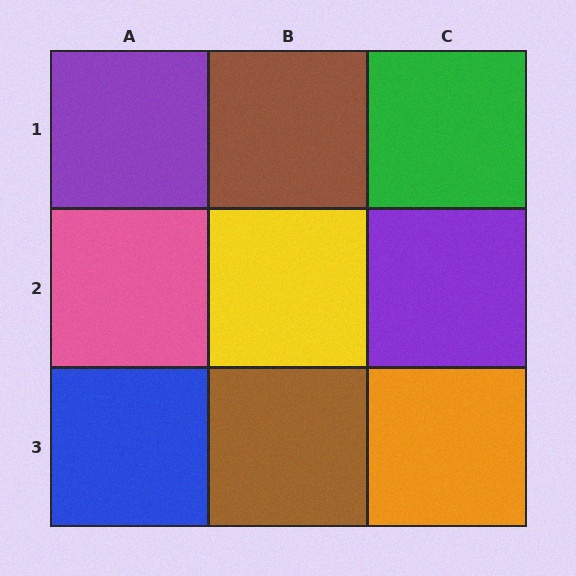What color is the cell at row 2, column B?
Yellow.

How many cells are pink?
1 cell is pink.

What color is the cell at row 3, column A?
Blue.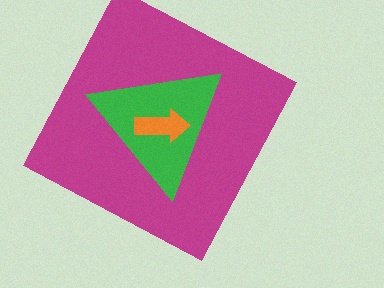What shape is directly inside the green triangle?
The orange arrow.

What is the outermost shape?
The magenta square.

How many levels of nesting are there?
3.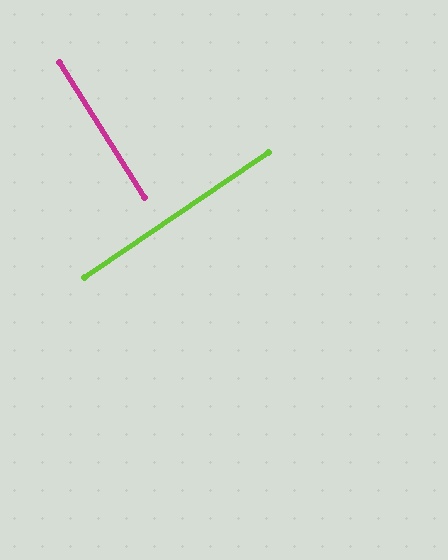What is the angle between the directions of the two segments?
Approximately 88 degrees.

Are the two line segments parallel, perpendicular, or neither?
Perpendicular — they meet at approximately 88°.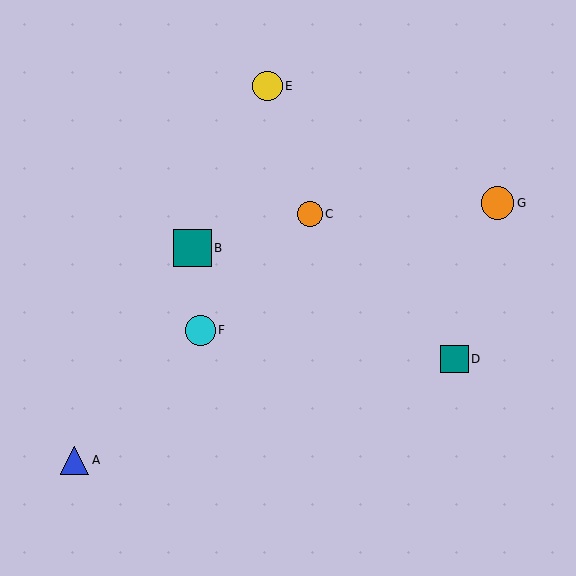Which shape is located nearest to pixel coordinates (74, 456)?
The blue triangle (labeled A) at (75, 460) is nearest to that location.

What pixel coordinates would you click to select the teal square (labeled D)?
Click at (455, 359) to select the teal square D.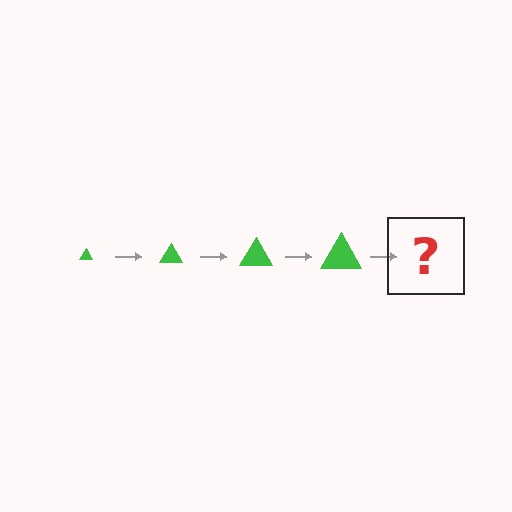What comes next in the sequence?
The next element should be a green triangle, larger than the previous one.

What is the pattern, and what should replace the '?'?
The pattern is that the triangle gets progressively larger each step. The '?' should be a green triangle, larger than the previous one.